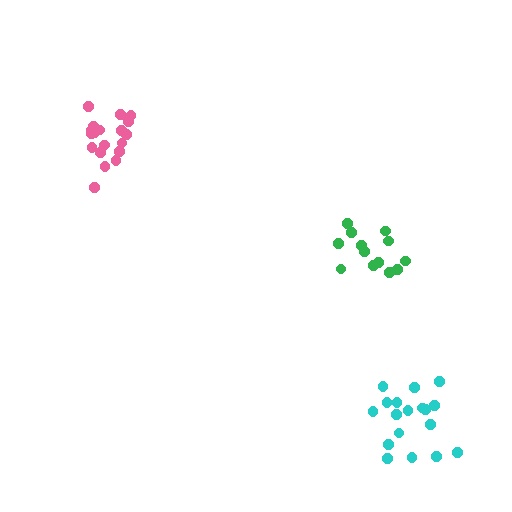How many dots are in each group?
Group 1: 13 dots, Group 2: 18 dots, Group 3: 19 dots (50 total).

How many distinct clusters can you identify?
There are 3 distinct clusters.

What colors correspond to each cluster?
The clusters are colored: green, cyan, pink.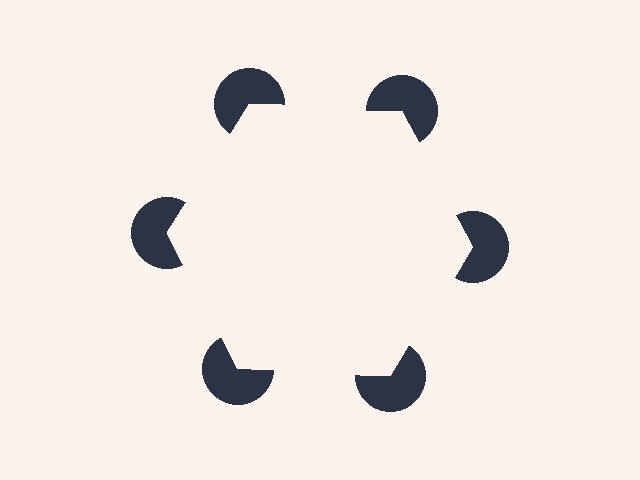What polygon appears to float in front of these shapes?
An illusory hexagon — its edges are inferred from the aligned wedge cuts in the pac-man discs, not physically drawn.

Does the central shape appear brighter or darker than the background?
It typically appears slightly brighter than the background, even though no actual brightness change is drawn.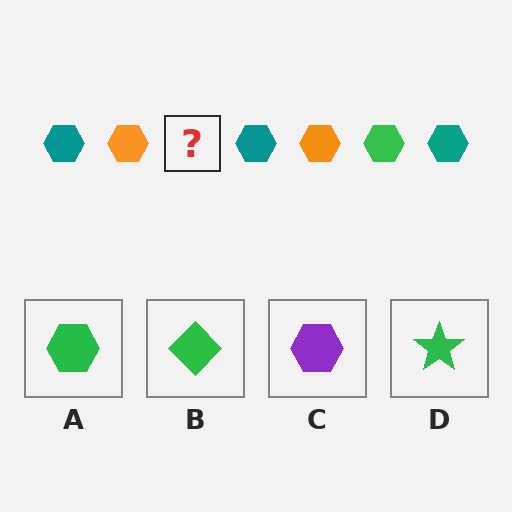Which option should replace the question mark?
Option A.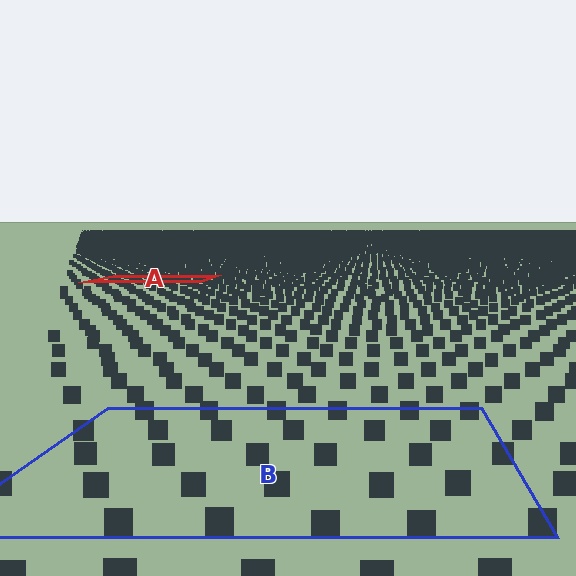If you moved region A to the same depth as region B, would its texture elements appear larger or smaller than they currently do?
They would appear larger. At a closer depth, the same texture elements are projected at a bigger on-screen size.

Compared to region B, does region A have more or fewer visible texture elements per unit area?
Region A has more texture elements per unit area — they are packed more densely because it is farther away.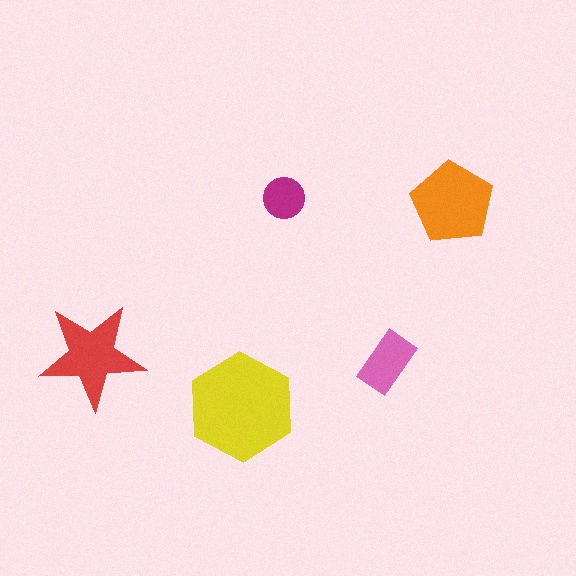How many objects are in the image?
There are 5 objects in the image.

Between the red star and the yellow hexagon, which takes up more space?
The yellow hexagon.